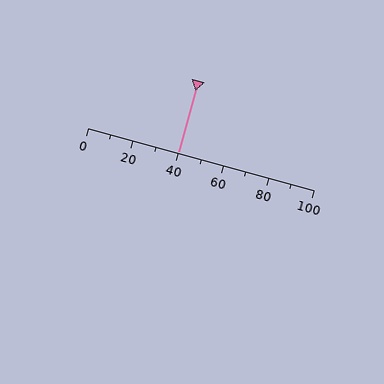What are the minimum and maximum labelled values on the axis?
The axis runs from 0 to 100.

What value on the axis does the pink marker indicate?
The marker indicates approximately 40.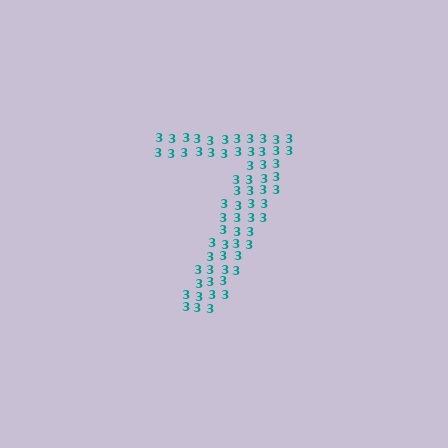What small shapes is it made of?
It is made of small digit 3's.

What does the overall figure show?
The overall figure shows the digit 7.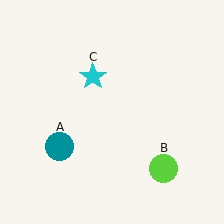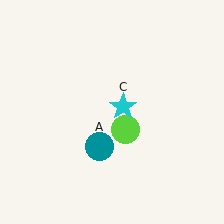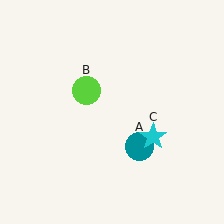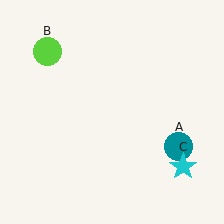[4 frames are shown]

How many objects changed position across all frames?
3 objects changed position: teal circle (object A), lime circle (object B), cyan star (object C).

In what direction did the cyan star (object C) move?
The cyan star (object C) moved down and to the right.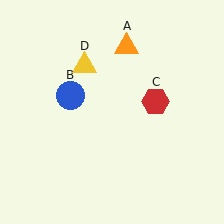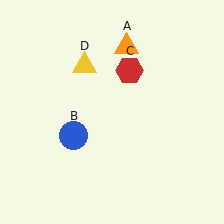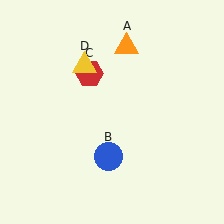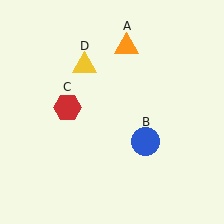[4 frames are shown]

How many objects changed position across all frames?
2 objects changed position: blue circle (object B), red hexagon (object C).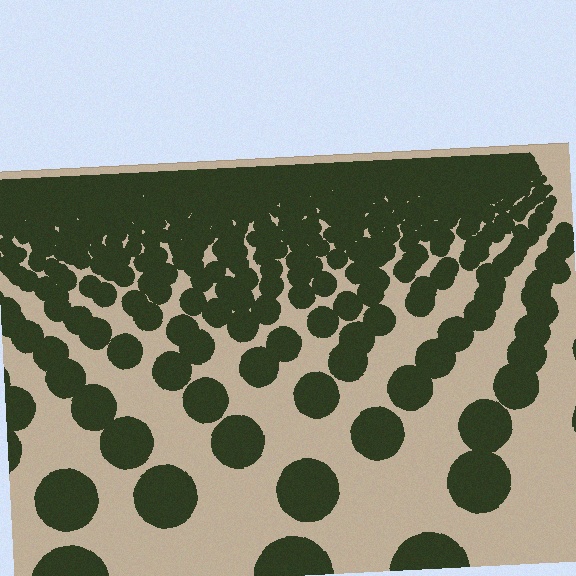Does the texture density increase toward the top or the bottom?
Density increases toward the top.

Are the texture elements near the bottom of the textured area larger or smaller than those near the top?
Larger. Near the bottom, elements are closer to the viewer and appear at a bigger on-screen size.